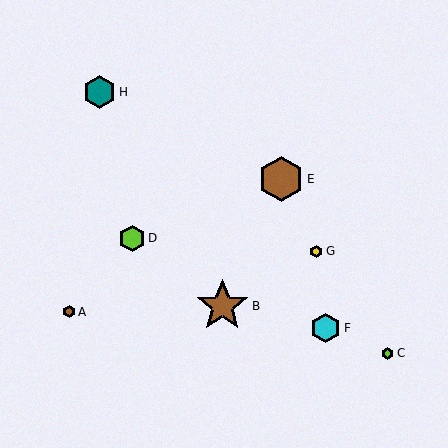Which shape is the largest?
The brown star (labeled B) is the largest.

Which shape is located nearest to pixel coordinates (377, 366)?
The lime hexagon (labeled C) at (387, 353) is nearest to that location.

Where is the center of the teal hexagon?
The center of the teal hexagon is at (100, 92).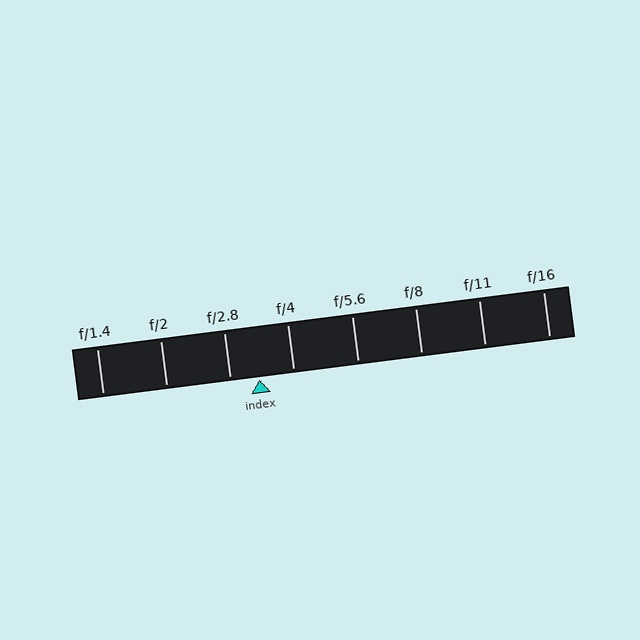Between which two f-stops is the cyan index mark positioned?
The index mark is between f/2.8 and f/4.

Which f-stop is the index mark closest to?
The index mark is closest to f/2.8.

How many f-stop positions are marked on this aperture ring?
There are 8 f-stop positions marked.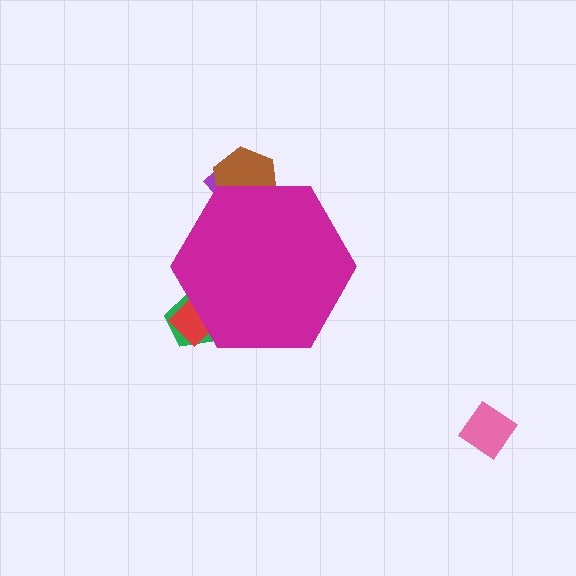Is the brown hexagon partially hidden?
Yes, the brown hexagon is partially hidden behind the magenta hexagon.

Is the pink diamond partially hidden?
No, the pink diamond is fully visible.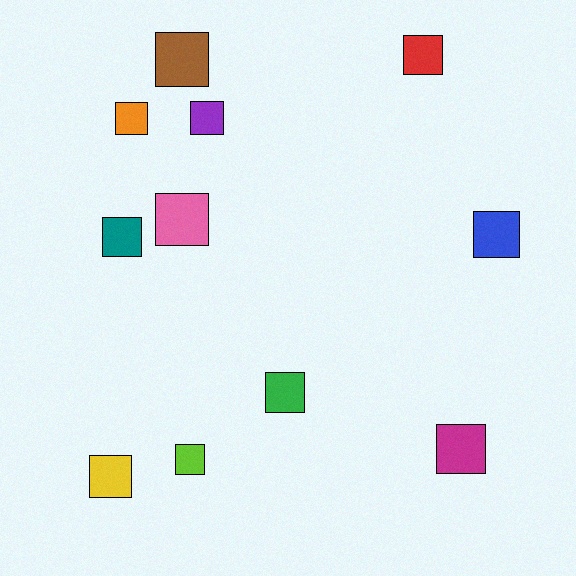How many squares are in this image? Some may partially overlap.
There are 11 squares.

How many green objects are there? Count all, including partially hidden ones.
There is 1 green object.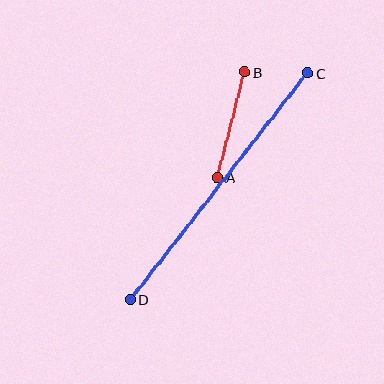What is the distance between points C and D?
The distance is approximately 288 pixels.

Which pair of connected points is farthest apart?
Points C and D are farthest apart.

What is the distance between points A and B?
The distance is approximately 109 pixels.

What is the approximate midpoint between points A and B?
The midpoint is at approximately (231, 125) pixels.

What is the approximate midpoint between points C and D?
The midpoint is at approximately (219, 186) pixels.